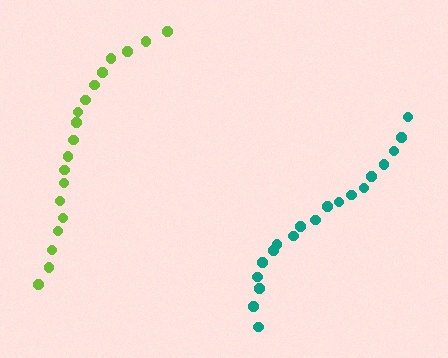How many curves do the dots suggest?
There are 2 distinct paths.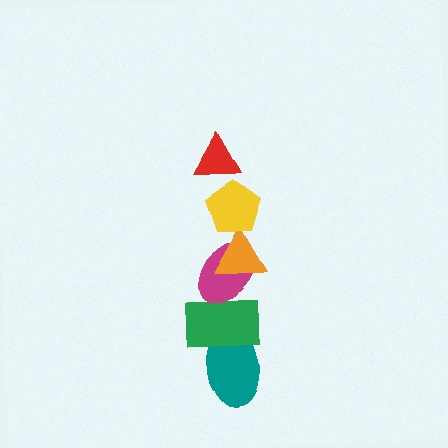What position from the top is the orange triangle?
The orange triangle is 3rd from the top.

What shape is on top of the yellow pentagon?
The red triangle is on top of the yellow pentagon.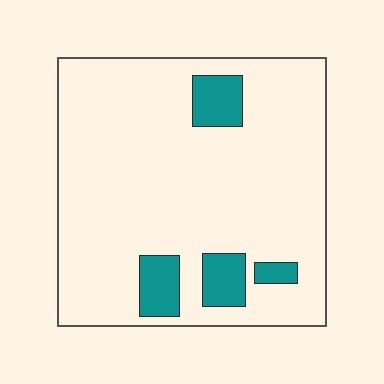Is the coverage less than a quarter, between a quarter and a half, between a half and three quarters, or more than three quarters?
Less than a quarter.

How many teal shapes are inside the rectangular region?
4.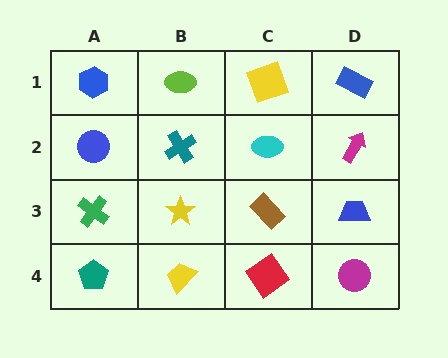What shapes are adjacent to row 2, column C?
A yellow square (row 1, column C), a brown rectangle (row 3, column C), a teal cross (row 2, column B), a magenta arrow (row 2, column D).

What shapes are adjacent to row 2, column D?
A blue rectangle (row 1, column D), a blue trapezoid (row 3, column D), a cyan ellipse (row 2, column C).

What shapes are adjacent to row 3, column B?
A teal cross (row 2, column B), a yellow trapezoid (row 4, column B), a green cross (row 3, column A), a brown rectangle (row 3, column C).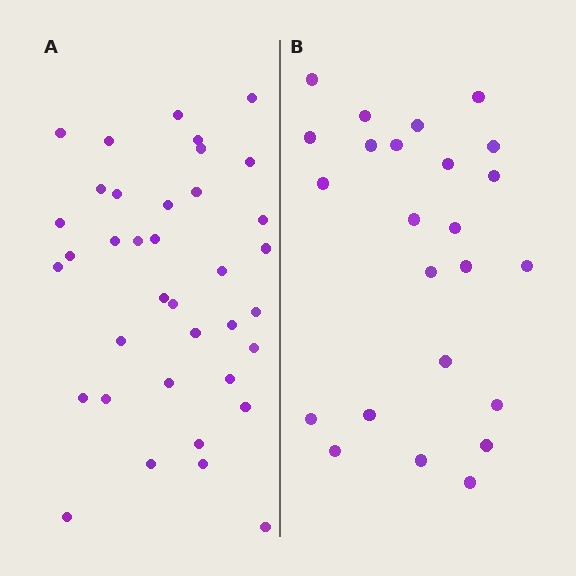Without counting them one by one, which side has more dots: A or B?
Region A (the left region) has more dots.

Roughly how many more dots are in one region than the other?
Region A has approximately 15 more dots than region B.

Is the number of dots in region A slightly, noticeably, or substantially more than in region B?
Region A has substantially more. The ratio is roughly 1.5 to 1.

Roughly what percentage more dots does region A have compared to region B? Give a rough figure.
About 55% more.